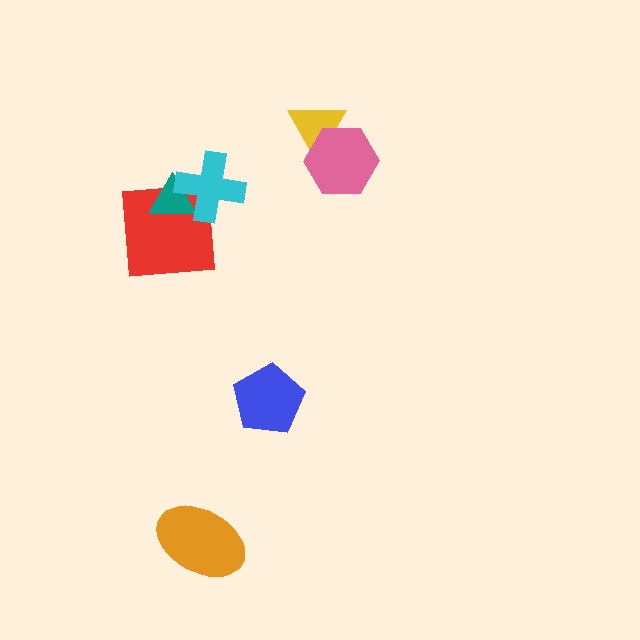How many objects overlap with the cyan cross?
2 objects overlap with the cyan cross.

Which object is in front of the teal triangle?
The cyan cross is in front of the teal triangle.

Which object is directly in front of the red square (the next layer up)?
The teal triangle is directly in front of the red square.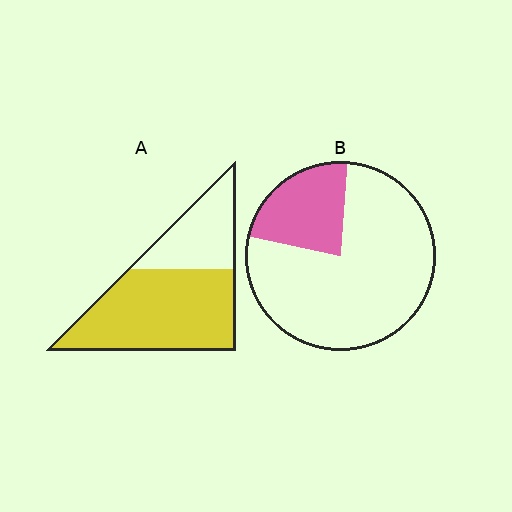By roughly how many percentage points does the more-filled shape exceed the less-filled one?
By roughly 45 percentage points (A over B).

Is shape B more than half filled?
No.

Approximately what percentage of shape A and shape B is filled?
A is approximately 70% and B is approximately 25%.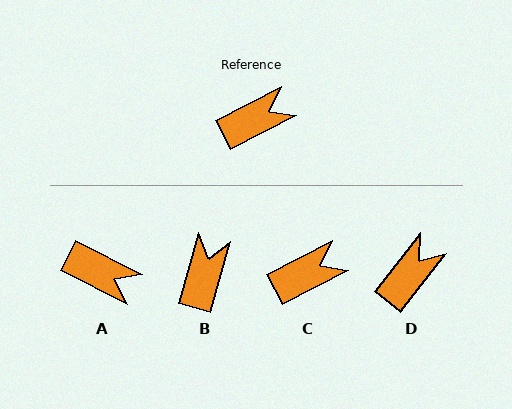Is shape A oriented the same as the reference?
No, it is off by about 54 degrees.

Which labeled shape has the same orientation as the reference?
C.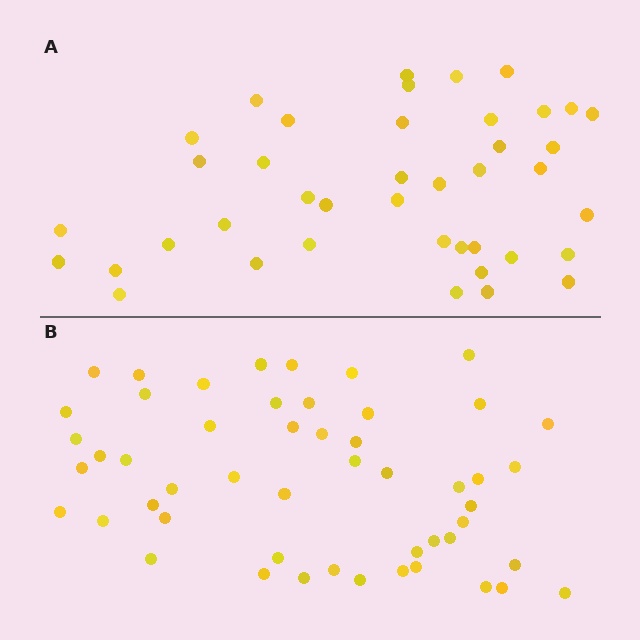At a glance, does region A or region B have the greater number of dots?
Region B (the bottom region) has more dots.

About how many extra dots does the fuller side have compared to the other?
Region B has roughly 10 or so more dots than region A.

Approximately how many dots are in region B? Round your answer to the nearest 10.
About 50 dots. (The exact count is 51, which rounds to 50.)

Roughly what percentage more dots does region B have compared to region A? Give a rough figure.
About 25% more.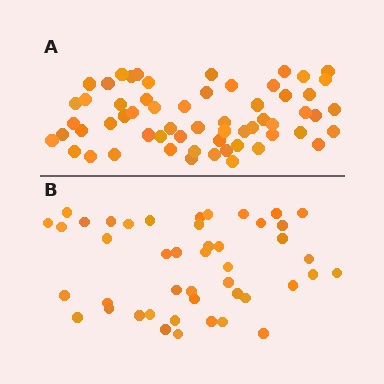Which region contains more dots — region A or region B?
Region A (the top region) has more dots.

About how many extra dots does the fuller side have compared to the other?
Region A has approximately 15 more dots than region B.